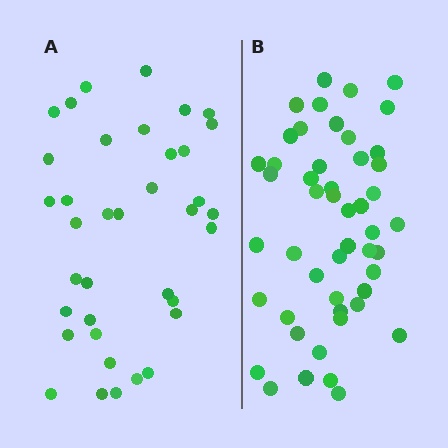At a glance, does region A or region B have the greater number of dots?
Region B (the right region) has more dots.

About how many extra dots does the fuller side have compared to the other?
Region B has roughly 12 or so more dots than region A.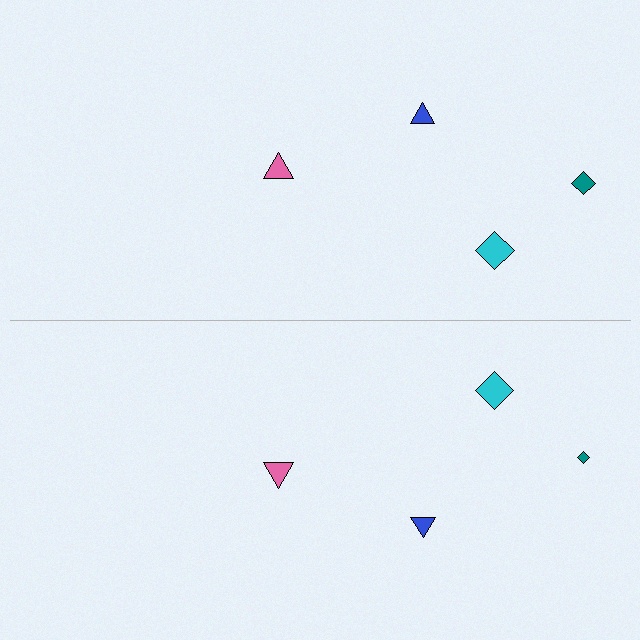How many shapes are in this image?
There are 8 shapes in this image.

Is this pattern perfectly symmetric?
No, the pattern is not perfectly symmetric. The teal diamond on the bottom side has a different size than its mirror counterpart.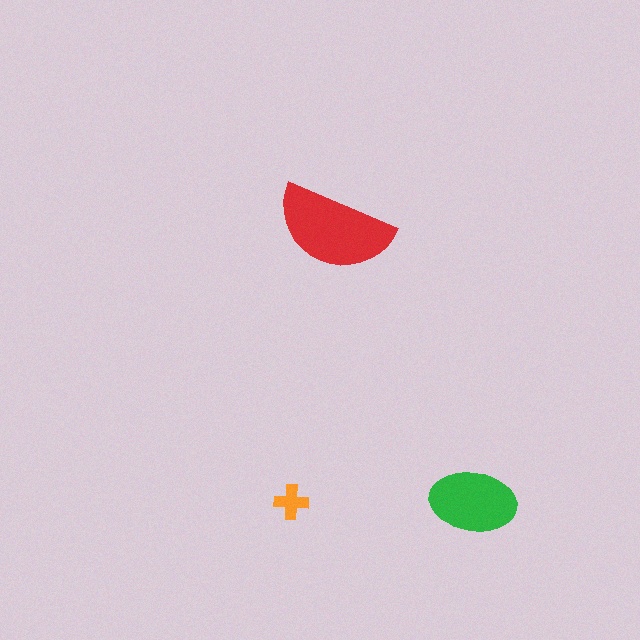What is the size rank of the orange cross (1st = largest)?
3rd.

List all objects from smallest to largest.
The orange cross, the green ellipse, the red semicircle.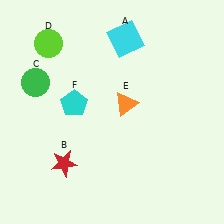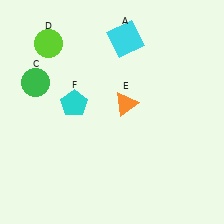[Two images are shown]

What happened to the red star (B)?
The red star (B) was removed in Image 2. It was in the bottom-left area of Image 1.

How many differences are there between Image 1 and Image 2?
There is 1 difference between the two images.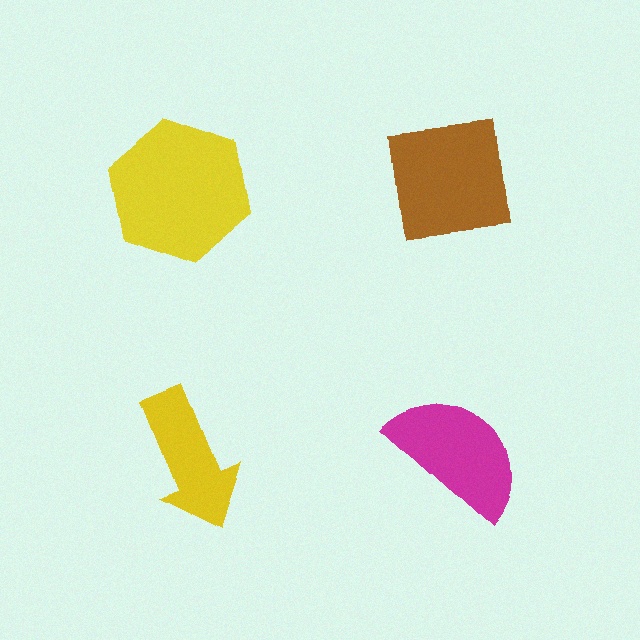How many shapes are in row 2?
2 shapes.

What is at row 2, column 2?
A magenta semicircle.